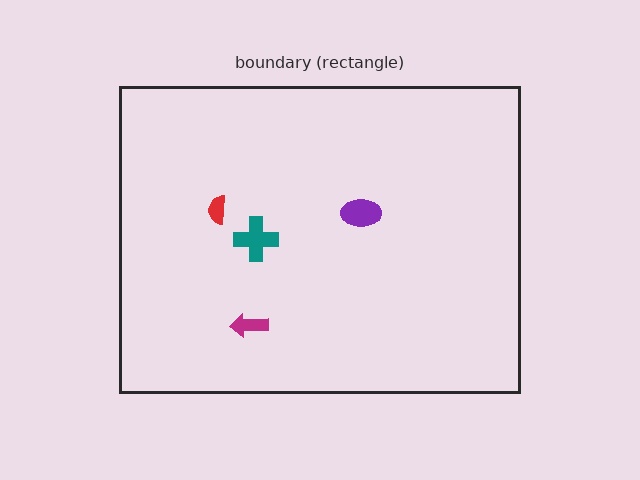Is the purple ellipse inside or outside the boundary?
Inside.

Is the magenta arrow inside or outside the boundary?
Inside.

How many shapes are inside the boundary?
4 inside, 0 outside.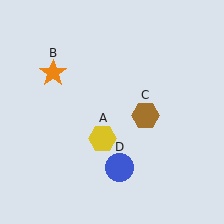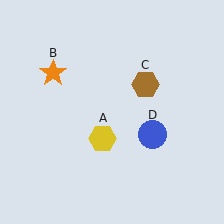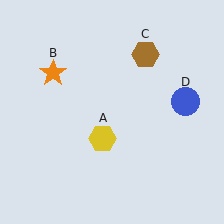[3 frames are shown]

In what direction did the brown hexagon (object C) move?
The brown hexagon (object C) moved up.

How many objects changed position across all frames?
2 objects changed position: brown hexagon (object C), blue circle (object D).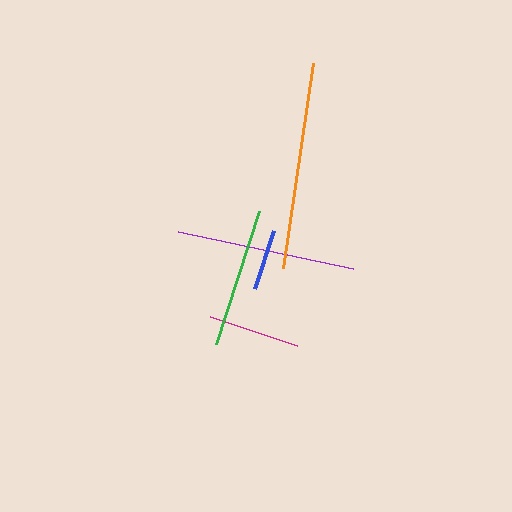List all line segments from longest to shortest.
From longest to shortest: orange, purple, green, magenta, blue.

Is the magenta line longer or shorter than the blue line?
The magenta line is longer than the blue line.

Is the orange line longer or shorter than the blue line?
The orange line is longer than the blue line.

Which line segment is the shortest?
The blue line is the shortest at approximately 61 pixels.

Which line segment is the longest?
The orange line is the longest at approximately 207 pixels.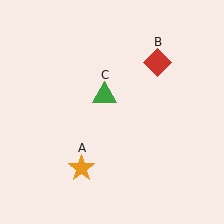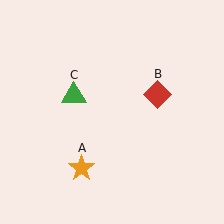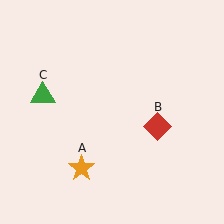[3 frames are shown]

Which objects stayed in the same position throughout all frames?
Orange star (object A) remained stationary.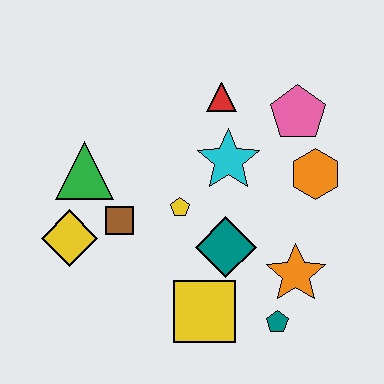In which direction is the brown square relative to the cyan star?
The brown square is to the left of the cyan star.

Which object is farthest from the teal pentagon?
The green triangle is farthest from the teal pentagon.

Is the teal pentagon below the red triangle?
Yes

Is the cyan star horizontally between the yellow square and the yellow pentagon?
No